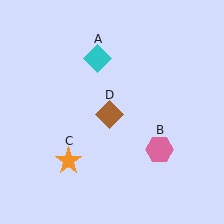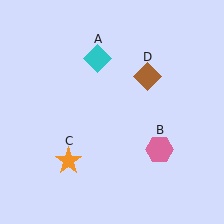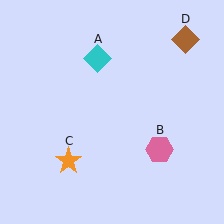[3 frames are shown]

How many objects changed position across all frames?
1 object changed position: brown diamond (object D).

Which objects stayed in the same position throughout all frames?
Cyan diamond (object A) and pink hexagon (object B) and orange star (object C) remained stationary.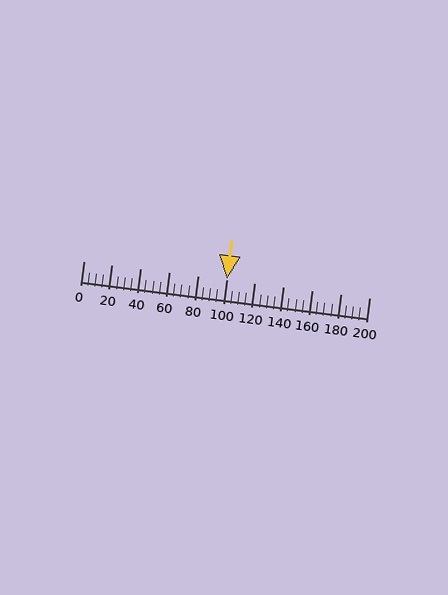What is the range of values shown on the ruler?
The ruler shows values from 0 to 200.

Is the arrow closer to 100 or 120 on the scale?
The arrow is closer to 100.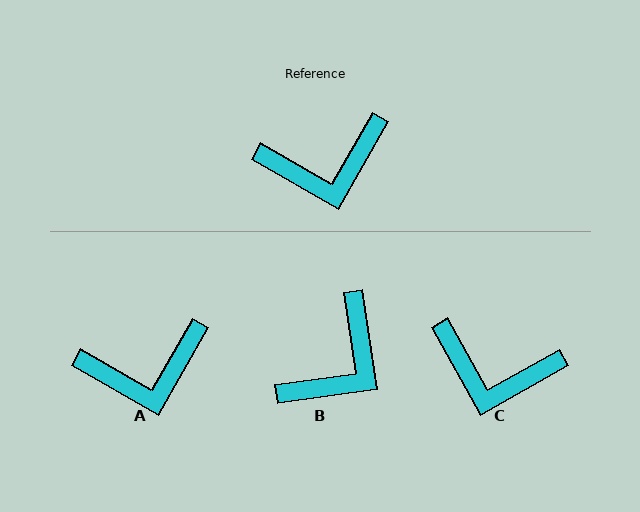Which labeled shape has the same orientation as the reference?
A.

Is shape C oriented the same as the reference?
No, it is off by about 31 degrees.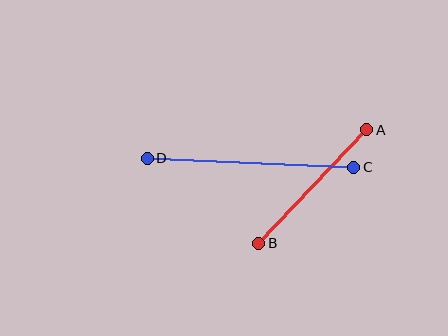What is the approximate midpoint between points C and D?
The midpoint is at approximately (251, 163) pixels.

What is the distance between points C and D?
The distance is approximately 207 pixels.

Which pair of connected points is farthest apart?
Points C and D are farthest apart.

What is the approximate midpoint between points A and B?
The midpoint is at approximately (313, 186) pixels.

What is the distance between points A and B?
The distance is approximately 157 pixels.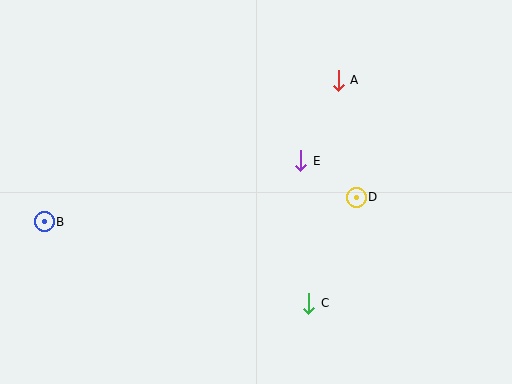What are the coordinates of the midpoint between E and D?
The midpoint between E and D is at (328, 179).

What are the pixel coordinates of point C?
Point C is at (309, 303).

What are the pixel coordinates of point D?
Point D is at (356, 197).